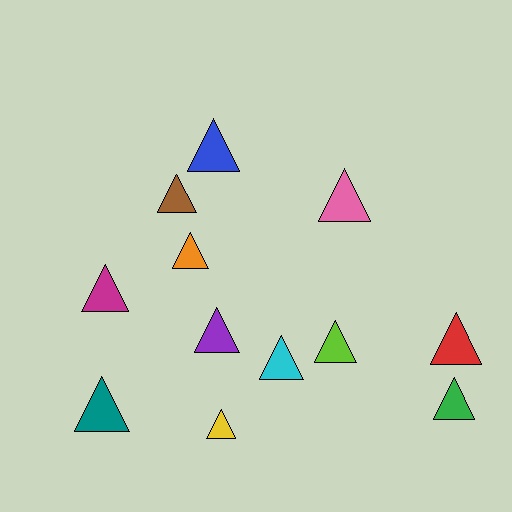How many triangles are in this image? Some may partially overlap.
There are 12 triangles.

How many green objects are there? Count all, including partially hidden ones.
There is 1 green object.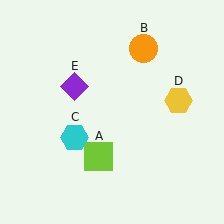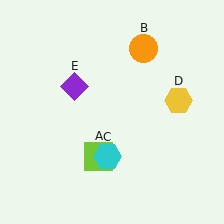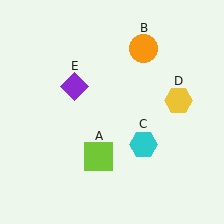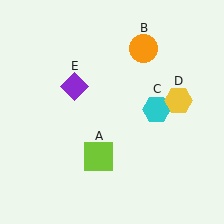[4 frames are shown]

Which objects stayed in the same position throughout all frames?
Lime square (object A) and orange circle (object B) and yellow hexagon (object D) and purple diamond (object E) remained stationary.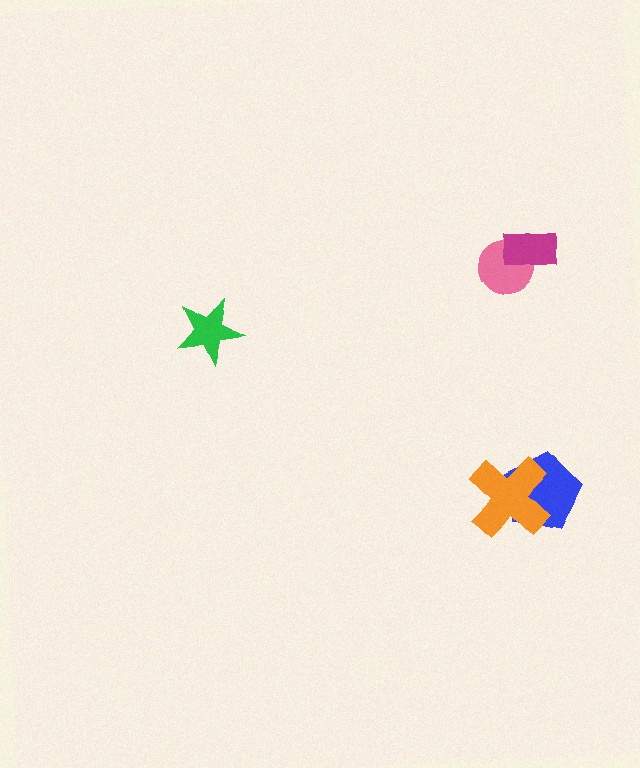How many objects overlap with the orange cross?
1 object overlaps with the orange cross.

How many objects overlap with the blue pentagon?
1 object overlaps with the blue pentagon.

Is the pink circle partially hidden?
Yes, it is partially covered by another shape.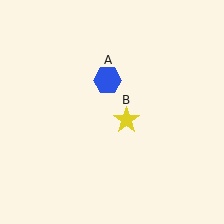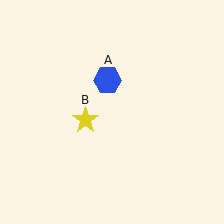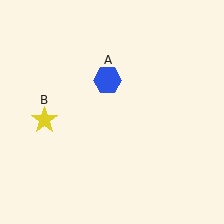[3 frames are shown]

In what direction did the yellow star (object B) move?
The yellow star (object B) moved left.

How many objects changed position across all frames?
1 object changed position: yellow star (object B).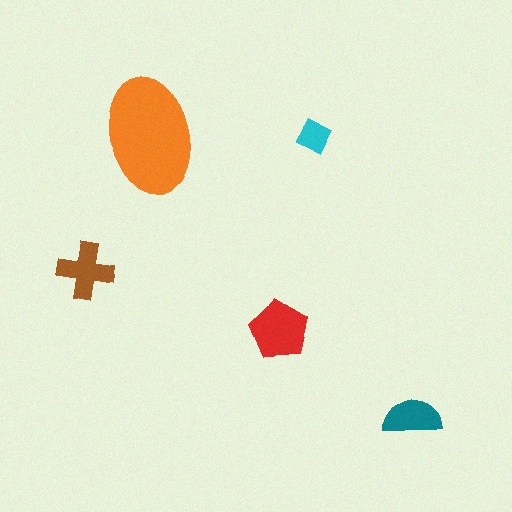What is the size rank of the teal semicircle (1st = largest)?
4th.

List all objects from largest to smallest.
The orange ellipse, the red pentagon, the brown cross, the teal semicircle, the cyan square.